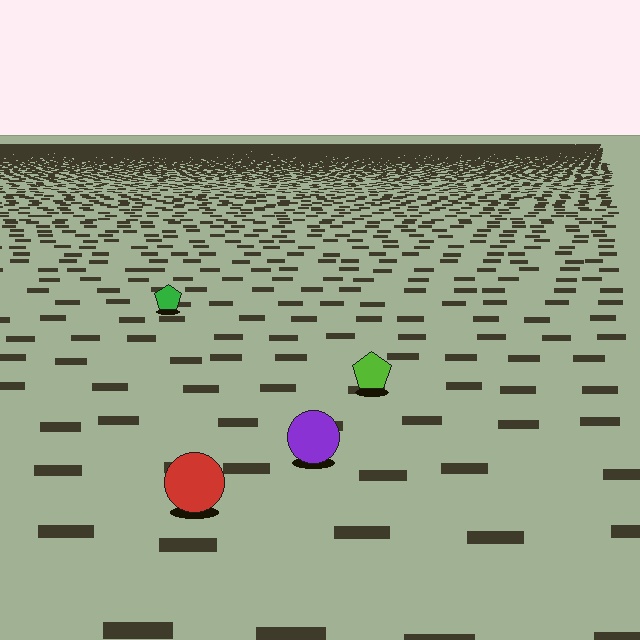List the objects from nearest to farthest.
From nearest to farthest: the red circle, the purple circle, the lime pentagon, the green pentagon.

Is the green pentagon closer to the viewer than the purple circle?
No. The purple circle is closer — you can tell from the texture gradient: the ground texture is coarser near it.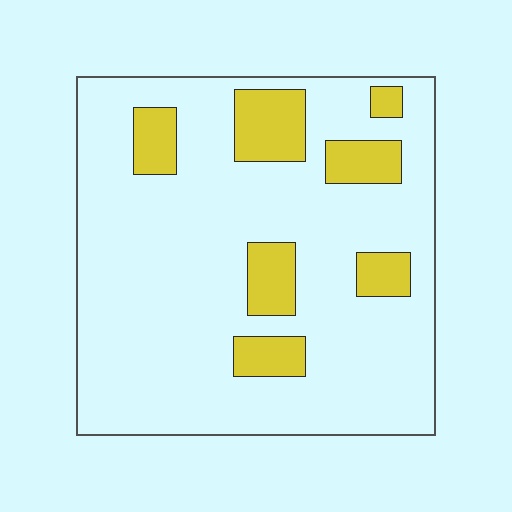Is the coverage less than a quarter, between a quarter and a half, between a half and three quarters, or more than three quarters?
Less than a quarter.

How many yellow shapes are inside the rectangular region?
7.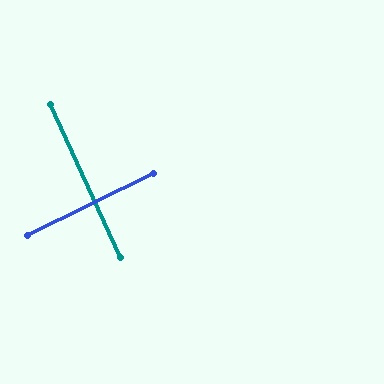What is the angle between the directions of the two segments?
Approximately 89 degrees.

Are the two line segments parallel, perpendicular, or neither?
Perpendicular — they meet at approximately 89°.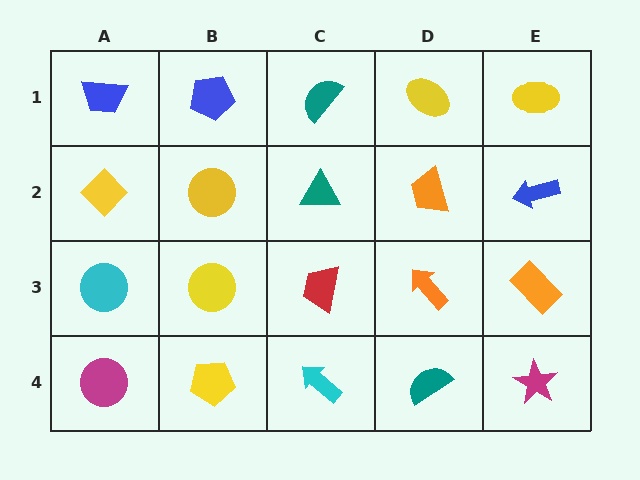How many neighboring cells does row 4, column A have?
2.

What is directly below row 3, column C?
A cyan arrow.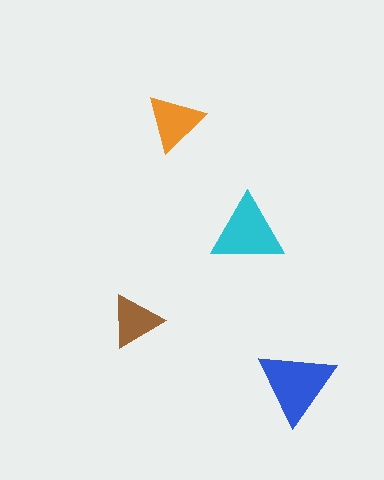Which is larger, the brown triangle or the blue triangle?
The blue one.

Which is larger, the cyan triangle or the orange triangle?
The cyan one.